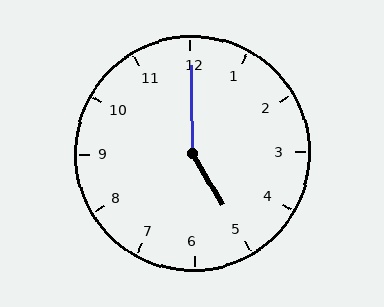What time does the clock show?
5:00.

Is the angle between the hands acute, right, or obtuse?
It is obtuse.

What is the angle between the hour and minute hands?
Approximately 150 degrees.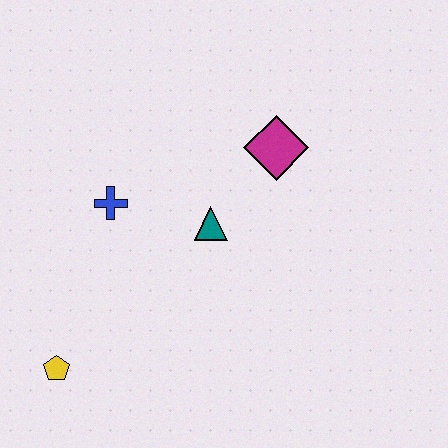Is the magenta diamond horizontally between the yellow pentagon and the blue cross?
No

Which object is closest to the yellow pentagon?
The blue cross is closest to the yellow pentagon.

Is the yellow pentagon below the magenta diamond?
Yes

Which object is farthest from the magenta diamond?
The yellow pentagon is farthest from the magenta diamond.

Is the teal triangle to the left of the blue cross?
No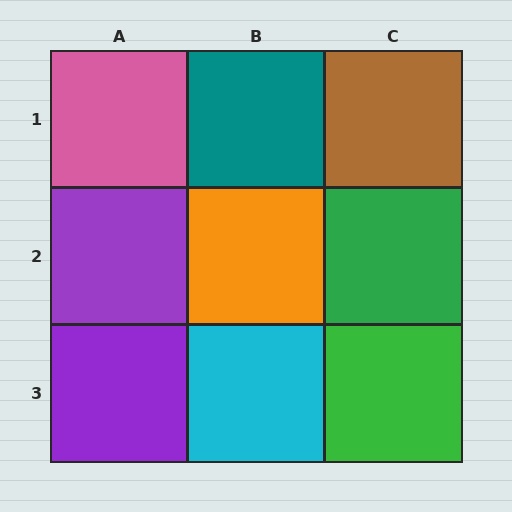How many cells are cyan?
1 cell is cyan.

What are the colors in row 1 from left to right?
Pink, teal, brown.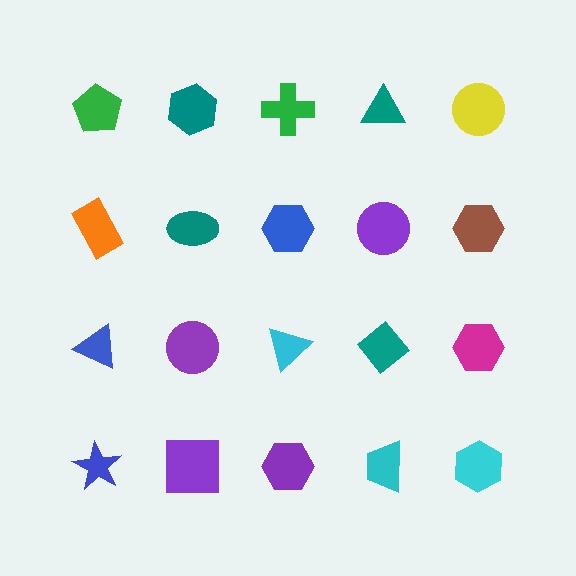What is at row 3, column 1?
A blue triangle.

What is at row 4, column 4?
A cyan trapezoid.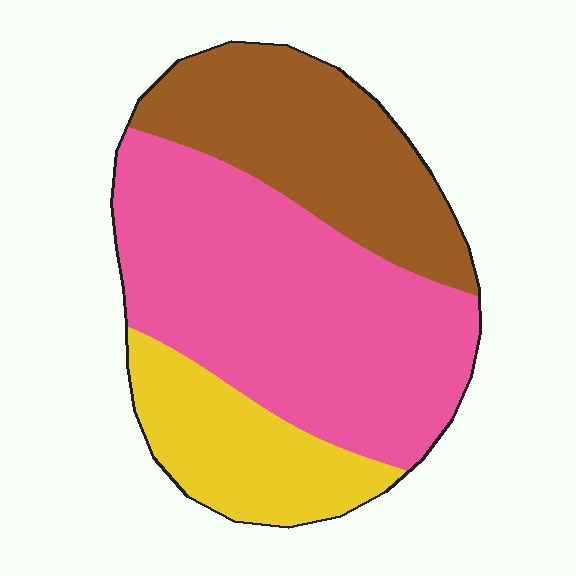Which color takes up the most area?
Pink, at roughly 50%.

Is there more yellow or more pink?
Pink.